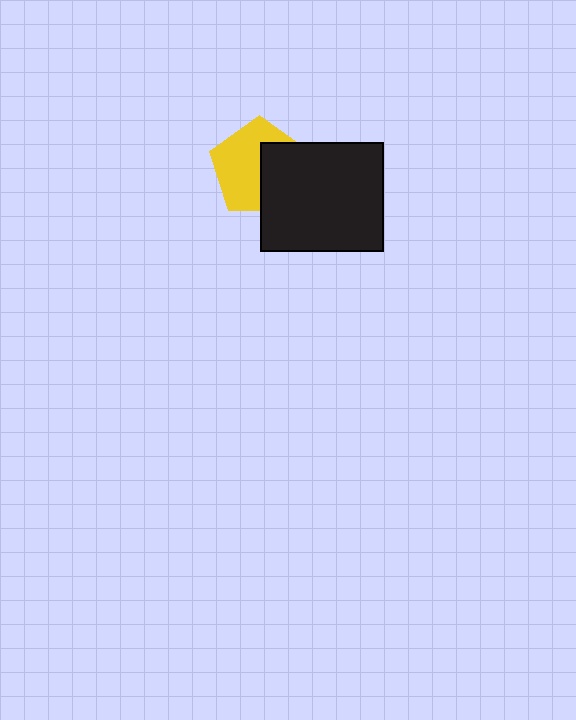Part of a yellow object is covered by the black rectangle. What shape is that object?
It is a pentagon.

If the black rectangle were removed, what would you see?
You would see the complete yellow pentagon.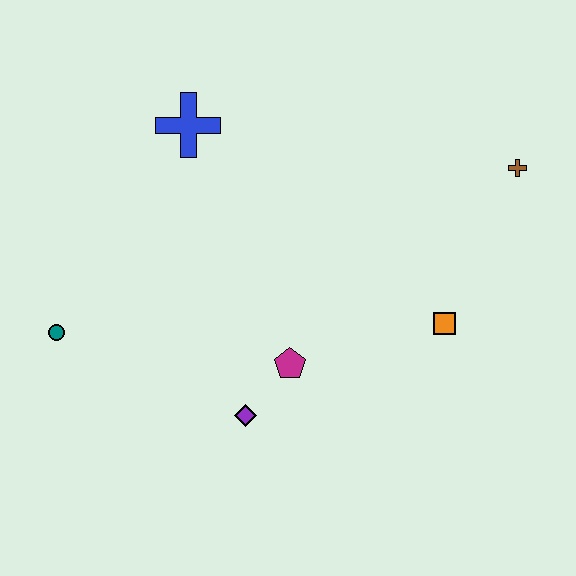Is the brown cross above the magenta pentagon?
Yes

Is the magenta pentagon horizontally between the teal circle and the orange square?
Yes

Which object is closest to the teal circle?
The purple diamond is closest to the teal circle.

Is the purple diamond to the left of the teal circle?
No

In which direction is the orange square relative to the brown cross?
The orange square is below the brown cross.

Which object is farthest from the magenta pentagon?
The brown cross is farthest from the magenta pentagon.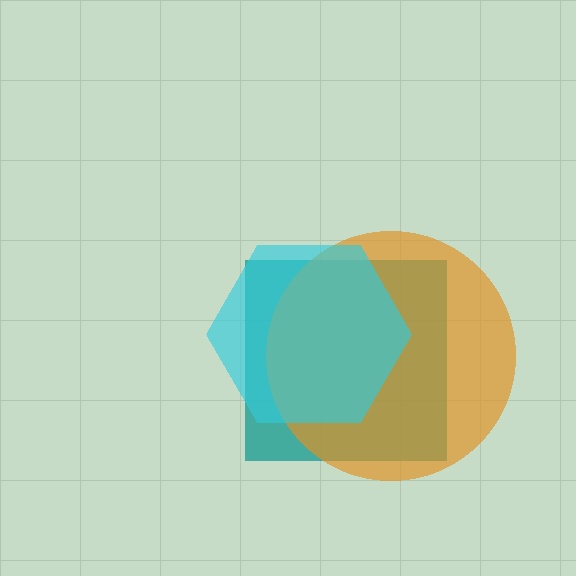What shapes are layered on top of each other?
The layered shapes are: a teal square, an orange circle, a cyan hexagon.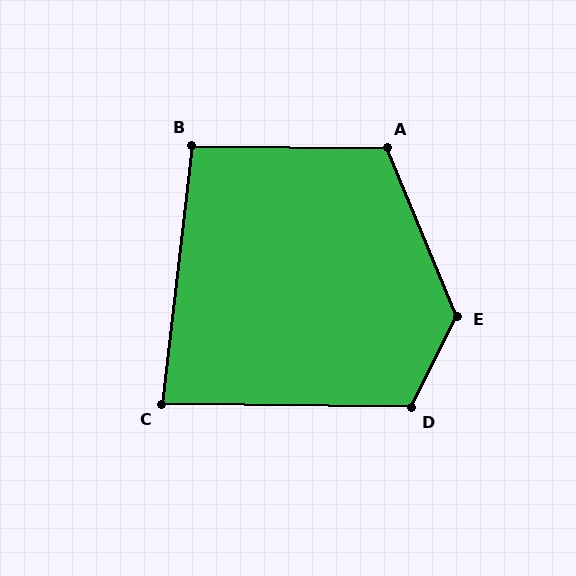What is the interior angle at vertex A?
Approximately 113 degrees (obtuse).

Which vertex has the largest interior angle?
E, at approximately 131 degrees.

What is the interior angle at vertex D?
Approximately 116 degrees (obtuse).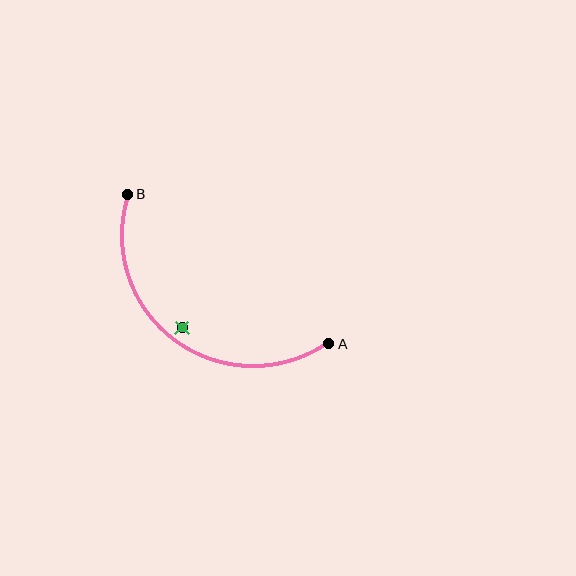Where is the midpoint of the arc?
The arc midpoint is the point on the curve farthest from the straight line joining A and B. It sits below and to the left of that line.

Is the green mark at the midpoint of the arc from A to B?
No — the green mark does not lie on the arc at all. It sits slightly inside the curve.